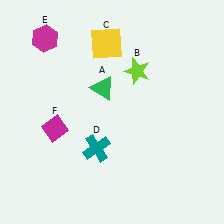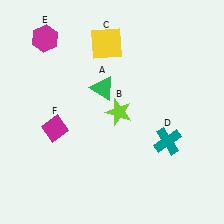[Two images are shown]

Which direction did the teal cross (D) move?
The teal cross (D) moved right.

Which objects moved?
The objects that moved are: the lime star (B), the teal cross (D).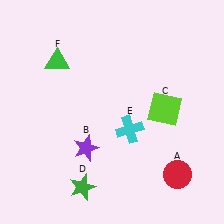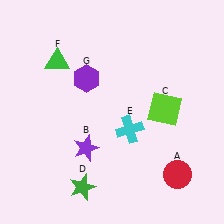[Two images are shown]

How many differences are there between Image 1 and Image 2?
There is 1 difference between the two images.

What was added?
A purple hexagon (G) was added in Image 2.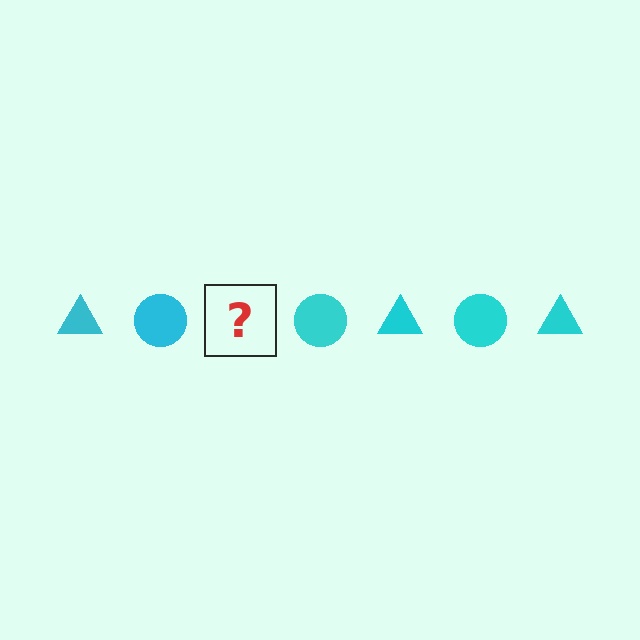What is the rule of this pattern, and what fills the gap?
The rule is that the pattern cycles through triangle, circle shapes in cyan. The gap should be filled with a cyan triangle.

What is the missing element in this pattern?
The missing element is a cyan triangle.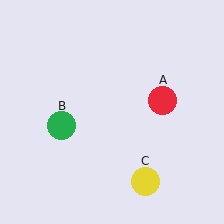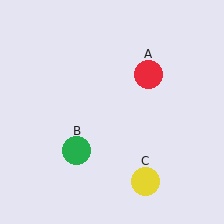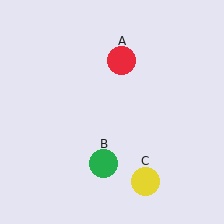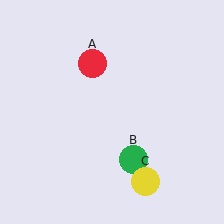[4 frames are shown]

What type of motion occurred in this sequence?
The red circle (object A), green circle (object B) rotated counterclockwise around the center of the scene.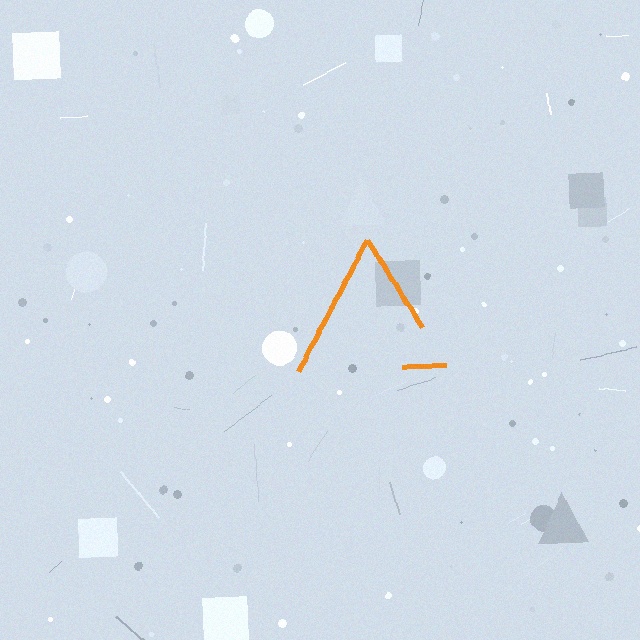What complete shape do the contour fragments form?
The contour fragments form a triangle.